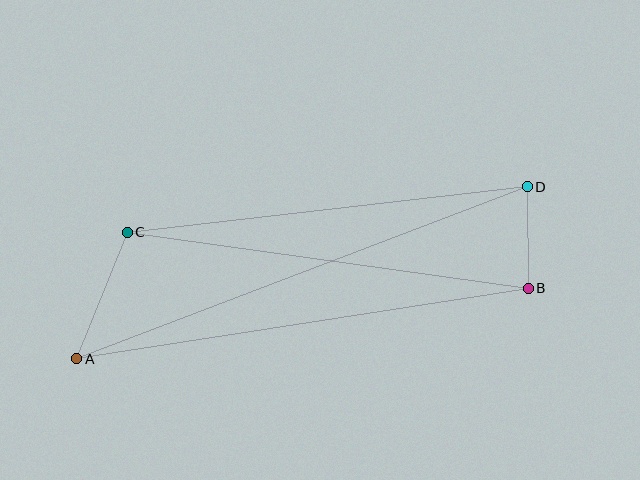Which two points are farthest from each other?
Points A and D are farthest from each other.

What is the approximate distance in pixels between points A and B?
The distance between A and B is approximately 457 pixels.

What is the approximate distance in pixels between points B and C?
The distance between B and C is approximately 405 pixels.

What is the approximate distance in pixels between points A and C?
The distance between A and C is approximately 136 pixels.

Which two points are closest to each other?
Points B and D are closest to each other.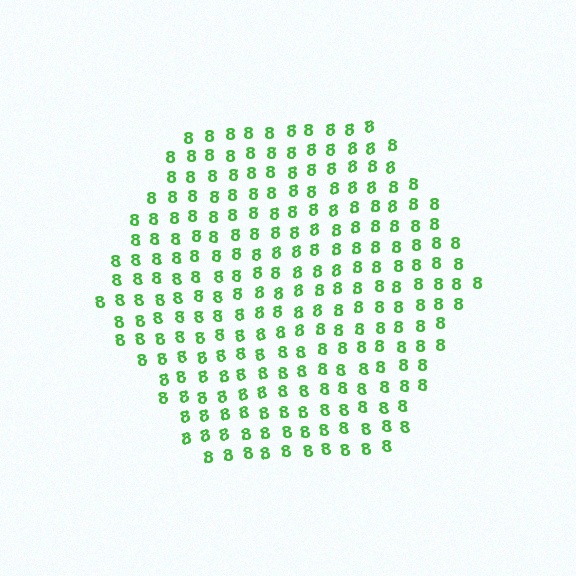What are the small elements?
The small elements are digit 8's.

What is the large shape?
The large shape is a hexagon.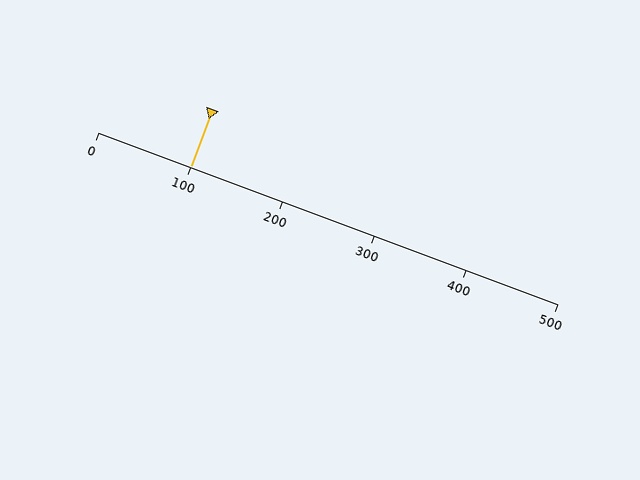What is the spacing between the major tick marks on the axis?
The major ticks are spaced 100 apart.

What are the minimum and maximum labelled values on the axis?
The axis runs from 0 to 500.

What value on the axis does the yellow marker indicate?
The marker indicates approximately 100.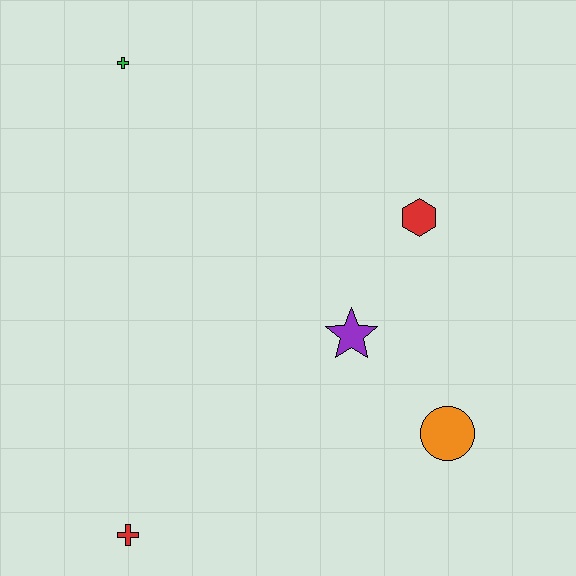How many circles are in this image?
There is 1 circle.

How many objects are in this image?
There are 5 objects.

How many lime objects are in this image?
There are no lime objects.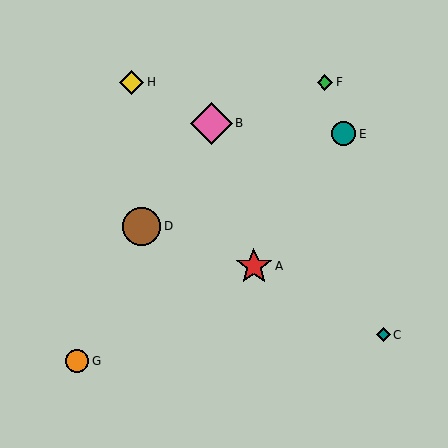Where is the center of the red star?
The center of the red star is at (254, 266).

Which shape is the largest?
The pink diamond (labeled B) is the largest.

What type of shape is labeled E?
Shape E is a teal circle.